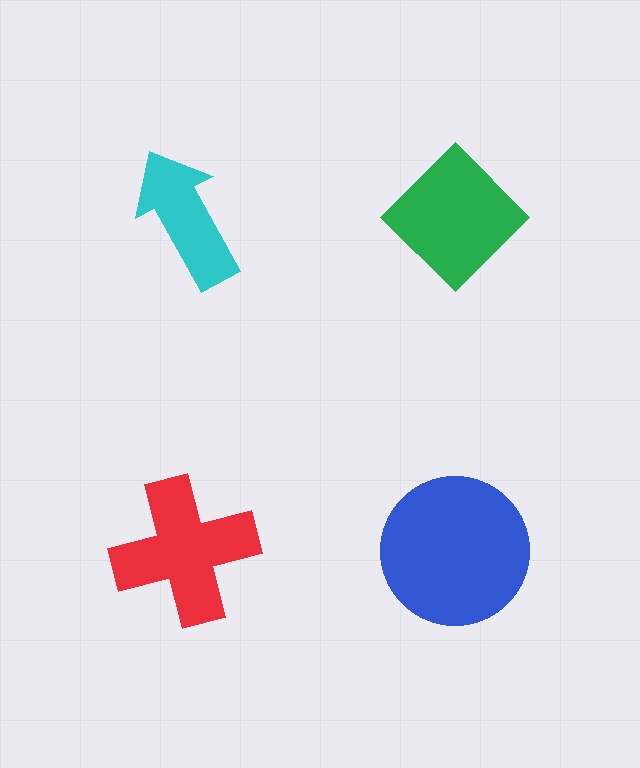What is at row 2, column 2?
A blue circle.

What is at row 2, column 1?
A red cross.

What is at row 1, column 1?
A cyan arrow.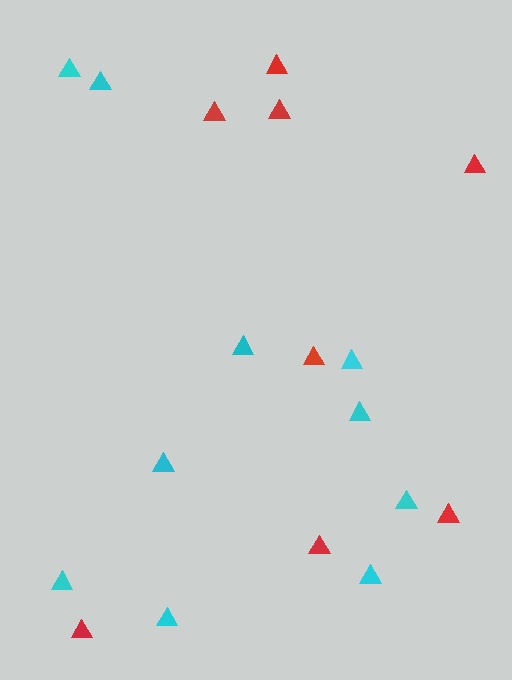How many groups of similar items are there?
There are 2 groups: one group of red triangles (8) and one group of cyan triangles (10).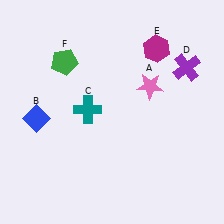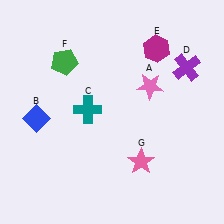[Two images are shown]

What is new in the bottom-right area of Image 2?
A pink star (G) was added in the bottom-right area of Image 2.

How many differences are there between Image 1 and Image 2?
There is 1 difference between the two images.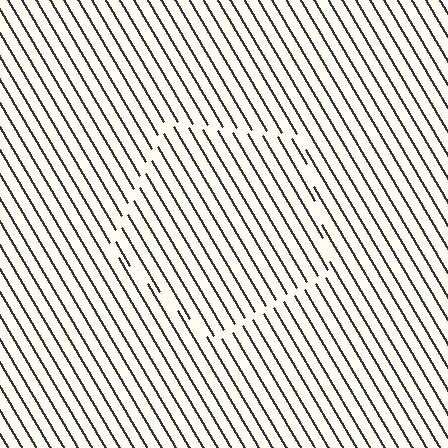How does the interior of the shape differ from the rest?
The interior of the shape contains the same grating, shifted by half a period — the contour is defined by the phase discontinuity where line-ends from the inner and outer gratings abut.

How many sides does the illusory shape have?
5 sides — the line-ends trace a pentagon.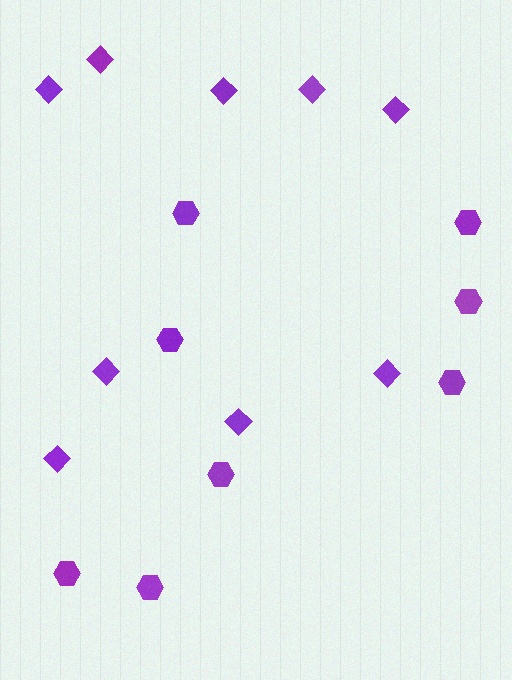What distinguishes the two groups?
There are 2 groups: one group of diamonds (9) and one group of hexagons (8).